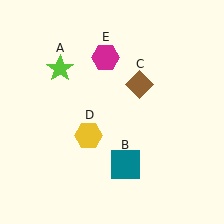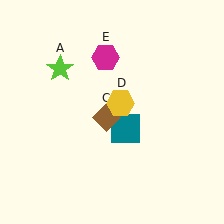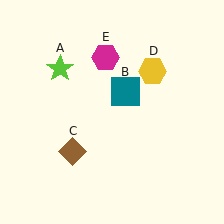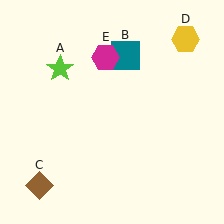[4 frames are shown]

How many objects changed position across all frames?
3 objects changed position: teal square (object B), brown diamond (object C), yellow hexagon (object D).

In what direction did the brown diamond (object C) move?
The brown diamond (object C) moved down and to the left.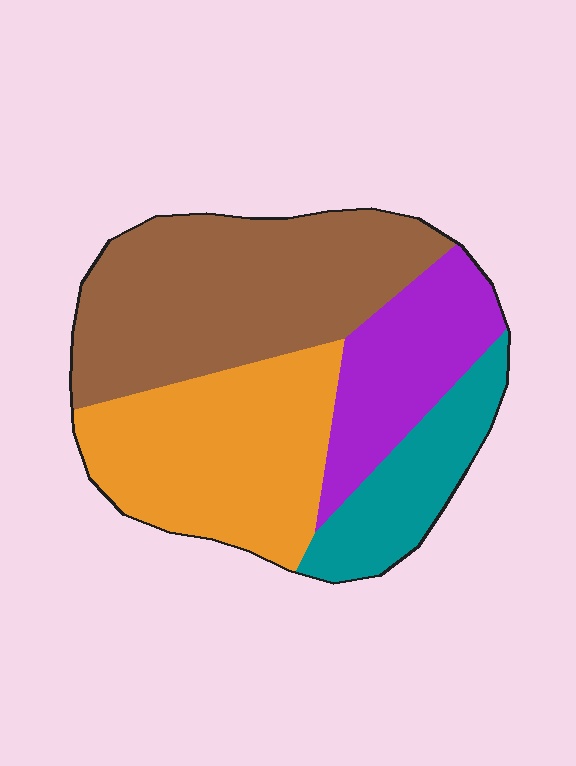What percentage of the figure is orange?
Orange covers around 30% of the figure.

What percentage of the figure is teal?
Teal takes up about one sixth (1/6) of the figure.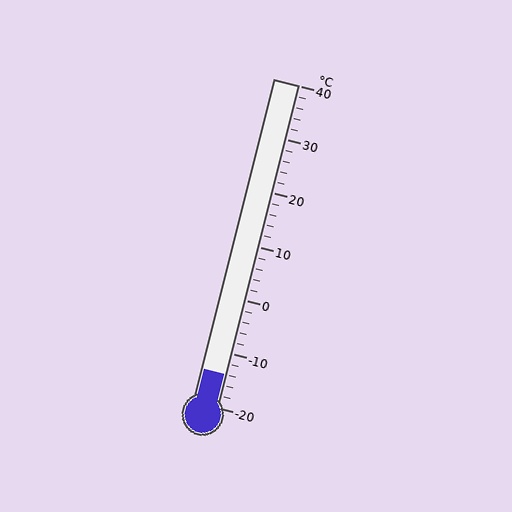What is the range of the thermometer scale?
The thermometer scale ranges from -20°C to 40°C.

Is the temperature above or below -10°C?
The temperature is below -10°C.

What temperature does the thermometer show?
The thermometer shows approximately -14°C.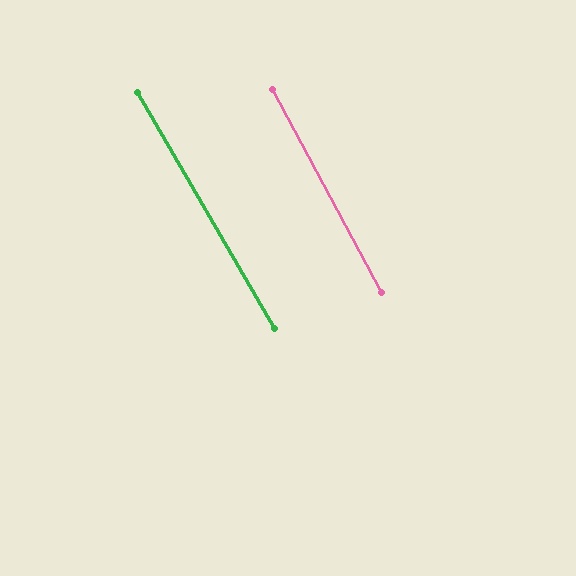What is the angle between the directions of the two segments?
Approximately 2 degrees.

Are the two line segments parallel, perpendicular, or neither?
Parallel — their directions differ by only 2.0°.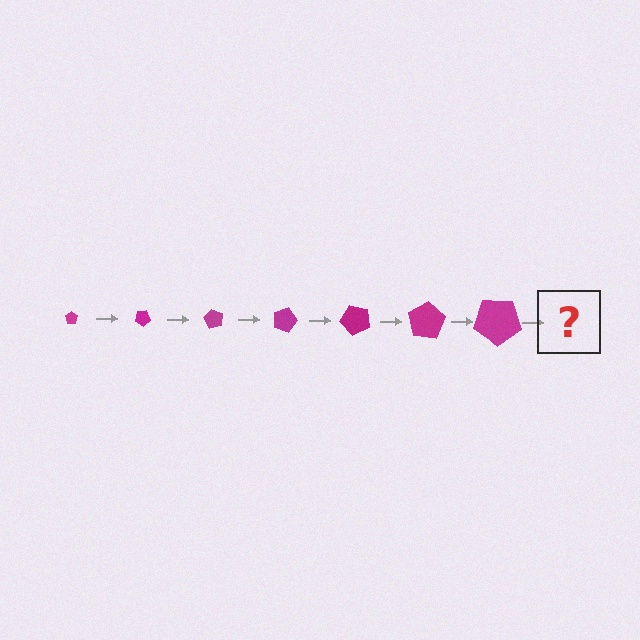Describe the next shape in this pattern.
It should be a pentagon, larger than the previous one and rotated 210 degrees from the start.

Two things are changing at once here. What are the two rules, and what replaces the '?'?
The two rules are that the pentagon grows larger each step and it rotates 30 degrees each step. The '?' should be a pentagon, larger than the previous one and rotated 210 degrees from the start.